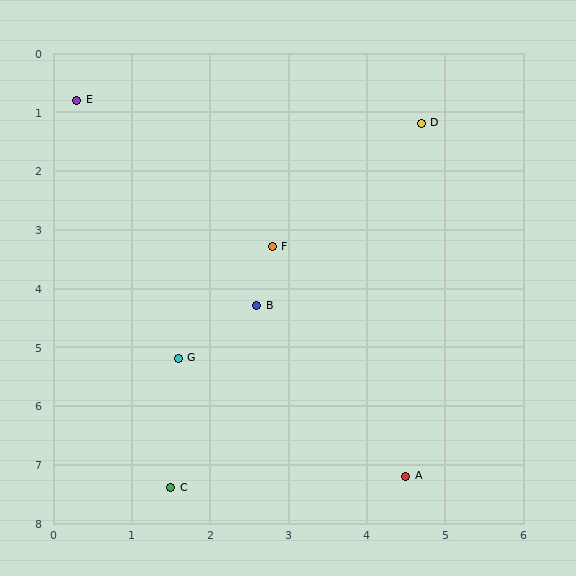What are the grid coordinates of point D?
Point D is at approximately (4.7, 1.2).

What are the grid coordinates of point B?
Point B is at approximately (2.6, 4.3).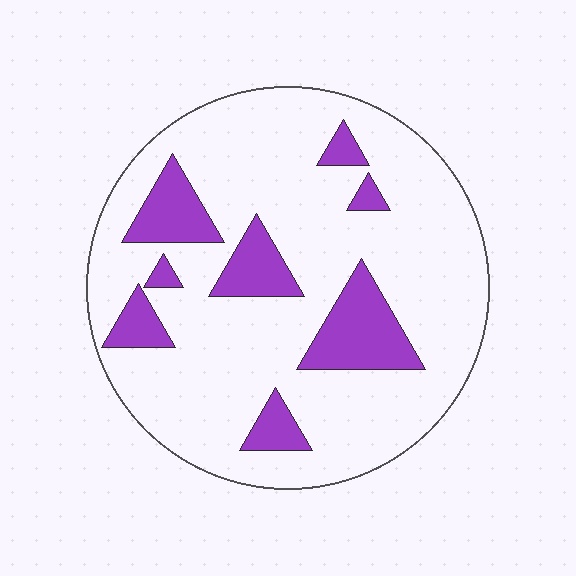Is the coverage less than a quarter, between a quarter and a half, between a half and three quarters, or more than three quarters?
Less than a quarter.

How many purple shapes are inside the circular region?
8.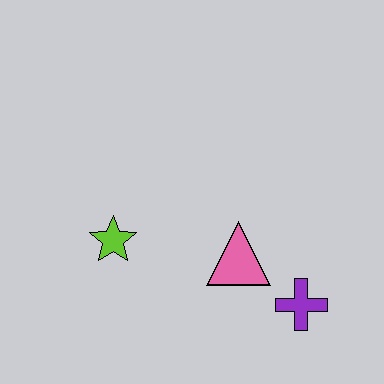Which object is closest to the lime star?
The pink triangle is closest to the lime star.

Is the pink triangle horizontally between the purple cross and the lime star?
Yes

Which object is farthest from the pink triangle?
The lime star is farthest from the pink triangle.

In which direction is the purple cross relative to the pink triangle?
The purple cross is to the right of the pink triangle.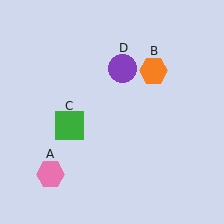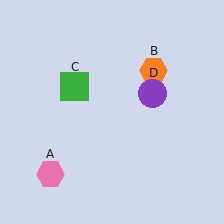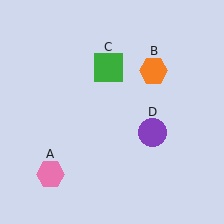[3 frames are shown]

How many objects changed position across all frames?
2 objects changed position: green square (object C), purple circle (object D).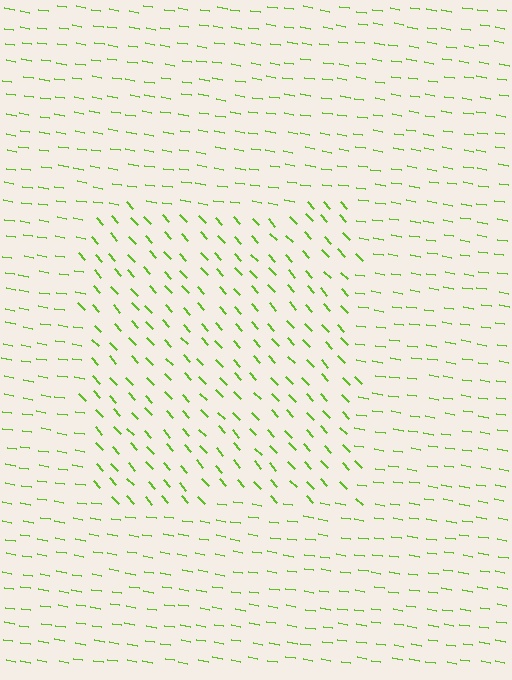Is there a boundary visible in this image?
Yes, there is a texture boundary formed by a change in line orientation.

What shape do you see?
I see a rectangle.